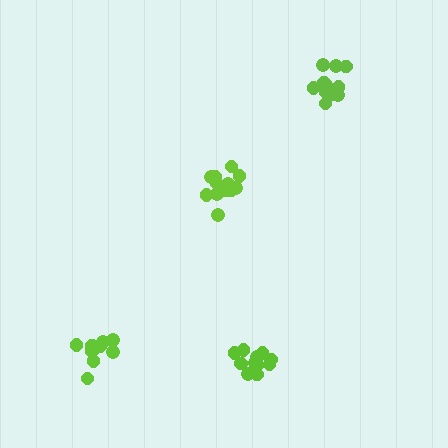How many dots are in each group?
Group 1: 10 dots, Group 2: 12 dots, Group 3: 13 dots, Group 4: 13 dots (48 total).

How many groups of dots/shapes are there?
There are 4 groups.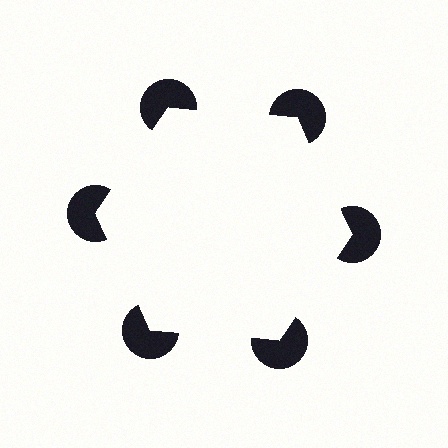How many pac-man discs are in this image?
There are 6 — one at each vertex of the illusory hexagon.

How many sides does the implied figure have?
6 sides.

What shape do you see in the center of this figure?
An illusory hexagon — its edges are inferred from the aligned wedge cuts in the pac-man discs, not physically drawn.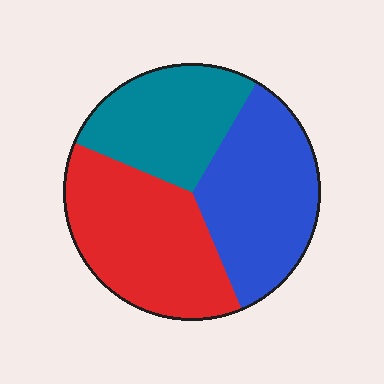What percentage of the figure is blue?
Blue takes up about one third (1/3) of the figure.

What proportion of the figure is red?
Red takes up between a quarter and a half of the figure.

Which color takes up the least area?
Teal, at roughly 25%.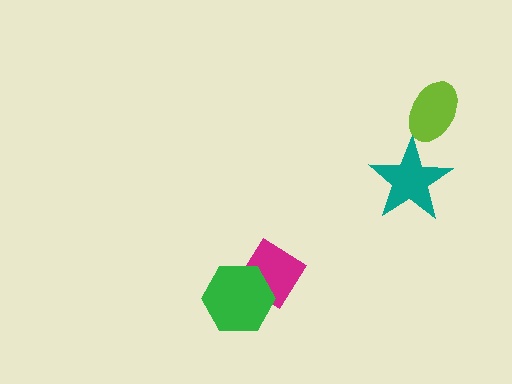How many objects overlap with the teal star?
0 objects overlap with the teal star.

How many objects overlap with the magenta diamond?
1 object overlaps with the magenta diamond.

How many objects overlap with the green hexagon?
1 object overlaps with the green hexagon.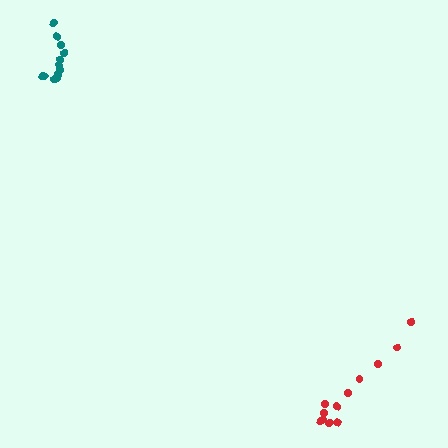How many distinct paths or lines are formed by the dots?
There are 2 distinct paths.